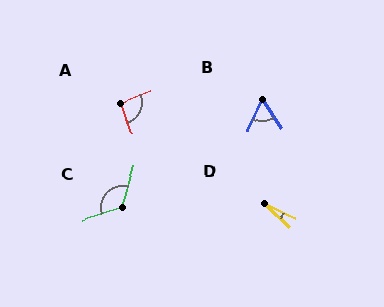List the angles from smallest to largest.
D (19°), B (61°), A (93°), C (125°).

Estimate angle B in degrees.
Approximately 61 degrees.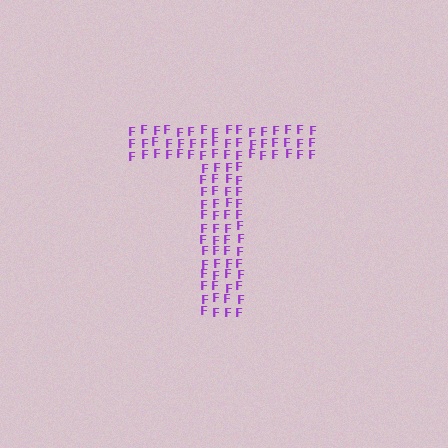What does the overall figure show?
The overall figure shows the letter T.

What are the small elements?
The small elements are letter F's.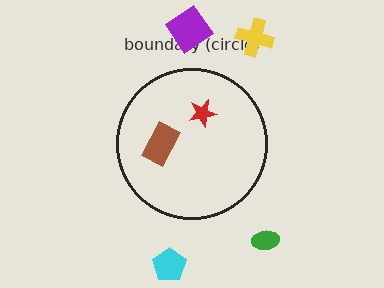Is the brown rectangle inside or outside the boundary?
Inside.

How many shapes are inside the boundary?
2 inside, 4 outside.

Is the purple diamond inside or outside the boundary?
Outside.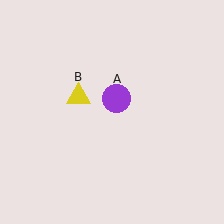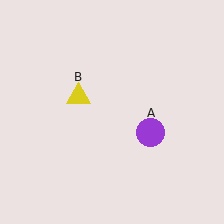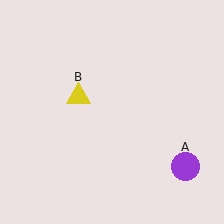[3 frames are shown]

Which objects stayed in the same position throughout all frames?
Yellow triangle (object B) remained stationary.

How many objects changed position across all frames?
1 object changed position: purple circle (object A).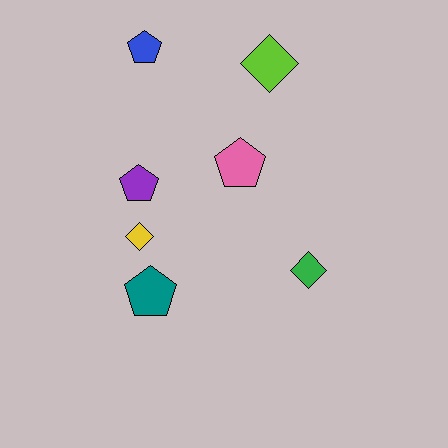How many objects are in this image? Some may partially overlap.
There are 7 objects.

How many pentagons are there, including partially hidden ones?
There are 4 pentagons.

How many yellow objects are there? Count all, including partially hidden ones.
There is 1 yellow object.